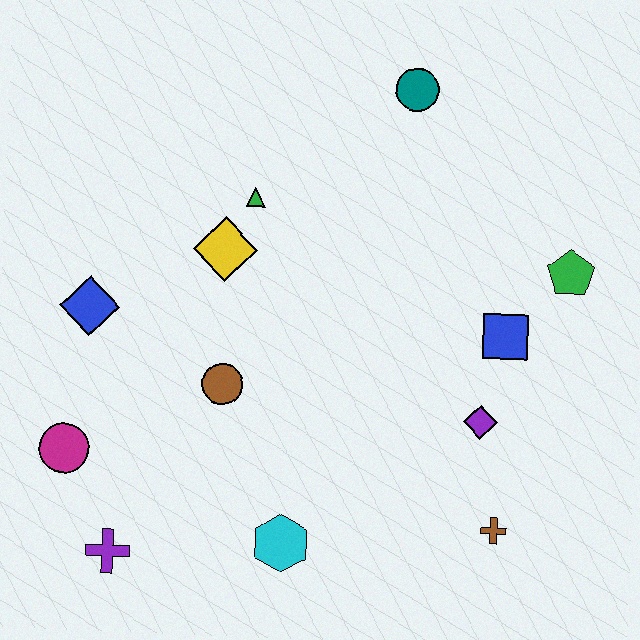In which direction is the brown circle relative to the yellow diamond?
The brown circle is below the yellow diamond.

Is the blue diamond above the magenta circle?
Yes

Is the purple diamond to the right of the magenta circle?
Yes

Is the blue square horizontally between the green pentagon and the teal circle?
Yes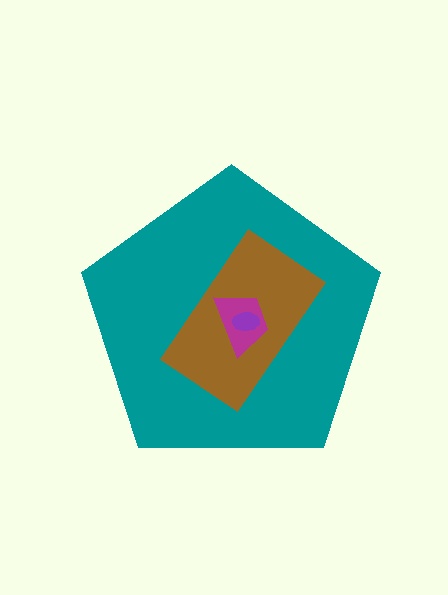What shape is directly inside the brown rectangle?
The magenta trapezoid.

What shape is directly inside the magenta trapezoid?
The purple ellipse.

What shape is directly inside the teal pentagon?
The brown rectangle.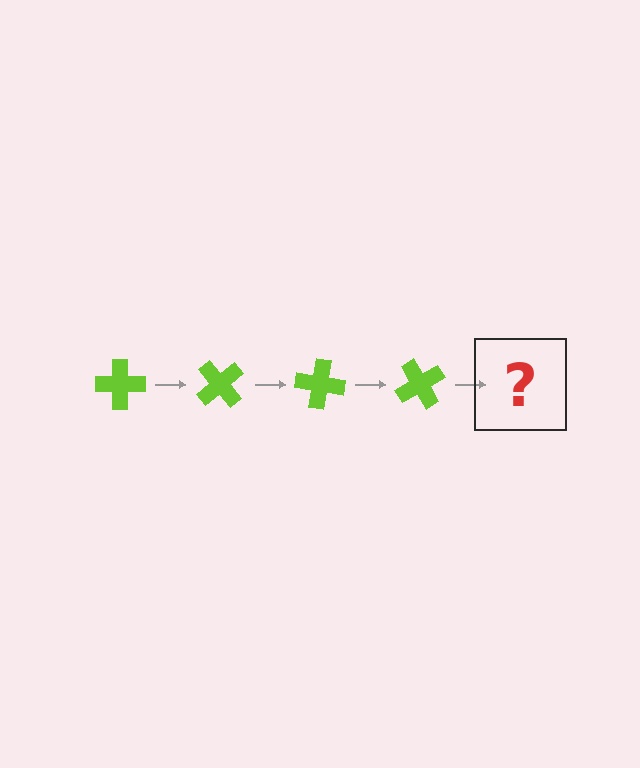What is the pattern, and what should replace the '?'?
The pattern is that the cross rotates 50 degrees each step. The '?' should be a lime cross rotated 200 degrees.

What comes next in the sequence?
The next element should be a lime cross rotated 200 degrees.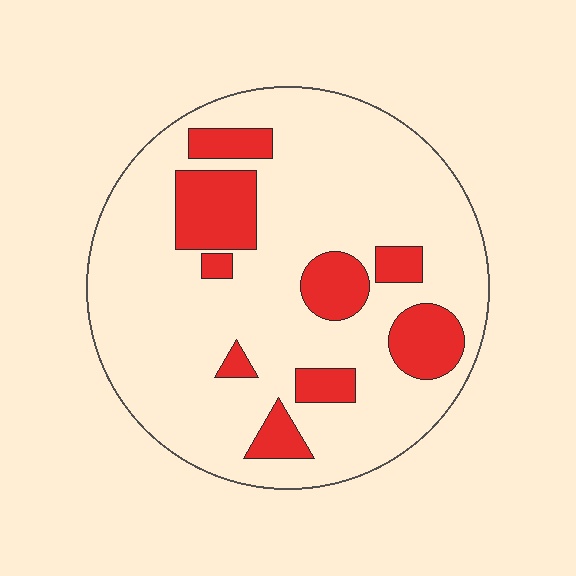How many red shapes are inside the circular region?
9.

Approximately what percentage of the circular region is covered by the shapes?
Approximately 20%.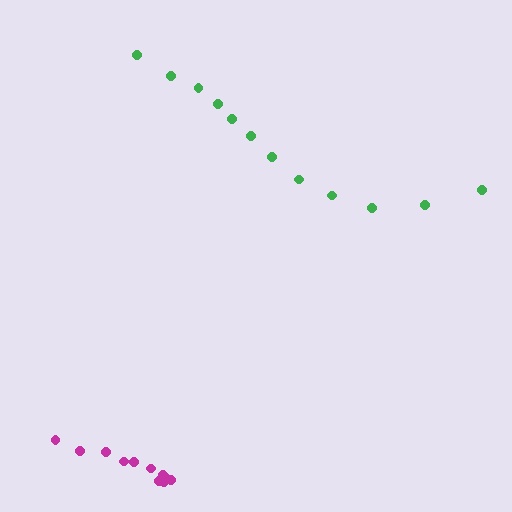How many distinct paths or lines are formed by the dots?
There are 2 distinct paths.